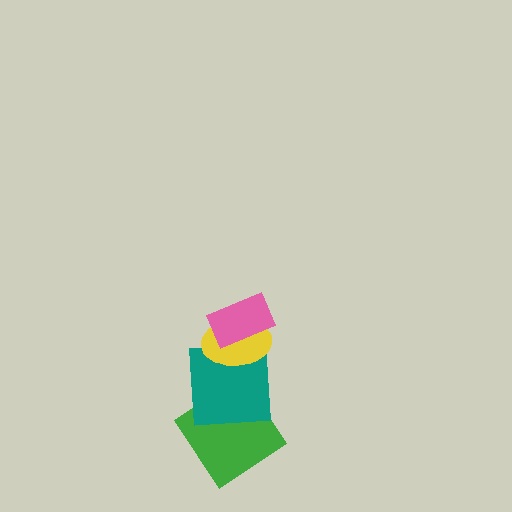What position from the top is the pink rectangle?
The pink rectangle is 1st from the top.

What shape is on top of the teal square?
The yellow ellipse is on top of the teal square.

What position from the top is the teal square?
The teal square is 3rd from the top.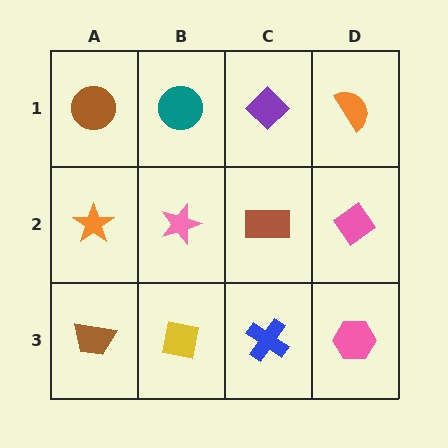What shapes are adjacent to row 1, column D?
A pink diamond (row 2, column D), a purple diamond (row 1, column C).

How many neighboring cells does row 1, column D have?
2.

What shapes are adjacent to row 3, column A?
An orange star (row 2, column A), a yellow square (row 3, column B).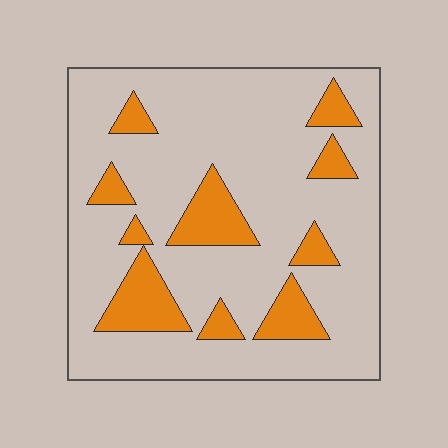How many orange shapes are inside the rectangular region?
10.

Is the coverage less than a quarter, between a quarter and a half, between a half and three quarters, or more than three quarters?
Less than a quarter.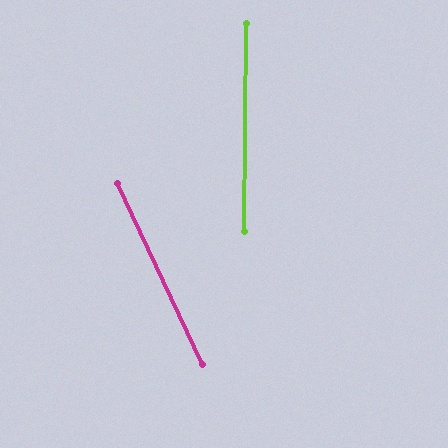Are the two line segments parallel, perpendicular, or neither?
Neither parallel nor perpendicular — they differ by about 26°.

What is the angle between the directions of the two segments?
Approximately 26 degrees.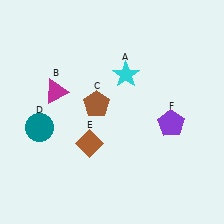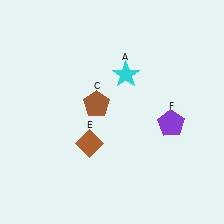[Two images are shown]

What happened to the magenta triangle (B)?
The magenta triangle (B) was removed in Image 2. It was in the top-left area of Image 1.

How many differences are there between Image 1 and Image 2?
There are 2 differences between the two images.